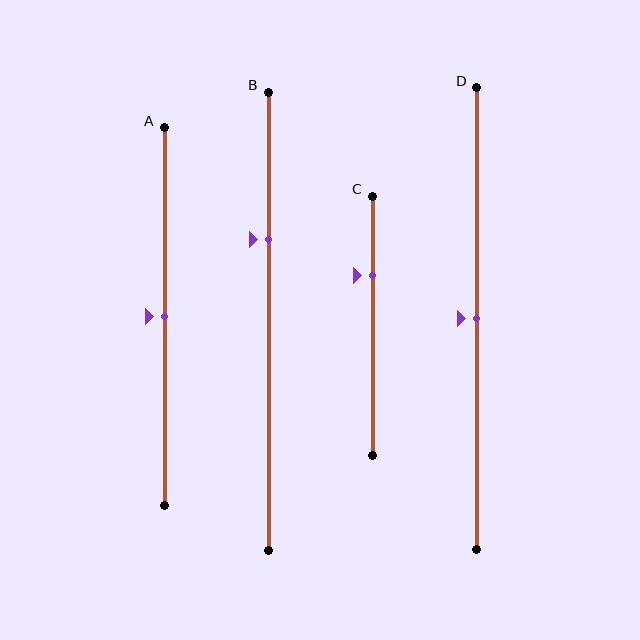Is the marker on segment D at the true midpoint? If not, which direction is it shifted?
Yes, the marker on segment D is at the true midpoint.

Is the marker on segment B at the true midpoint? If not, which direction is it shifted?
No, the marker on segment B is shifted upward by about 18% of the segment length.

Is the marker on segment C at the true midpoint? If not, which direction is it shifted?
No, the marker on segment C is shifted upward by about 19% of the segment length.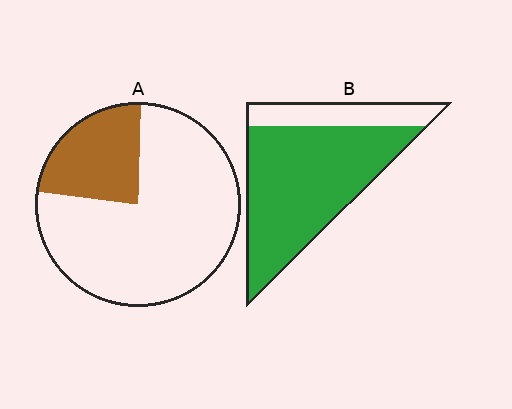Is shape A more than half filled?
No.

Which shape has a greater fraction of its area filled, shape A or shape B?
Shape B.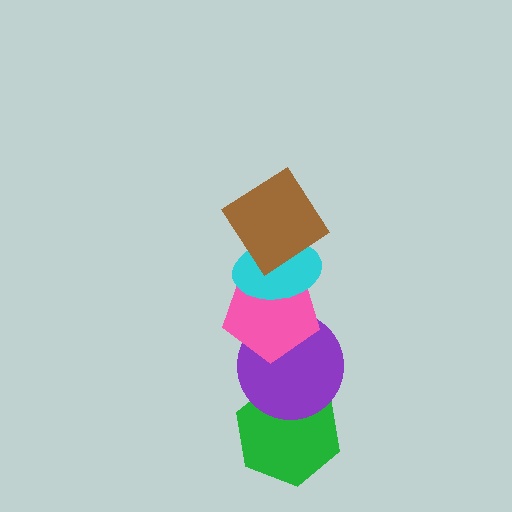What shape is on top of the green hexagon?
The purple circle is on top of the green hexagon.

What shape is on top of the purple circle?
The pink pentagon is on top of the purple circle.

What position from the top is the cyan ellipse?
The cyan ellipse is 2nd from the top.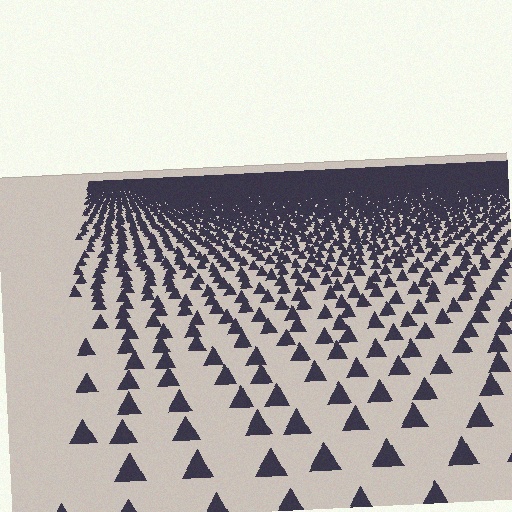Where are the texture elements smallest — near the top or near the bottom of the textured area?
Near the top.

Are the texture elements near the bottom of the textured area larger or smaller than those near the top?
Larger. Near the bottom, elements are closer to the viewer and appear at a bigger on-screen size.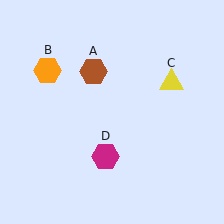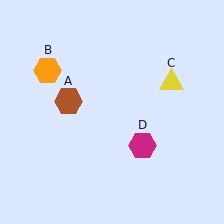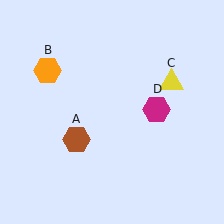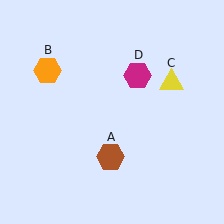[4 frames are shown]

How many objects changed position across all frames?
2 objects changed position: brown hexagon (object A), magenta hexagon (object D).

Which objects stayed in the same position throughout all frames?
Orange hexagon (object B) and yellow triangle (object C) remained stationary.